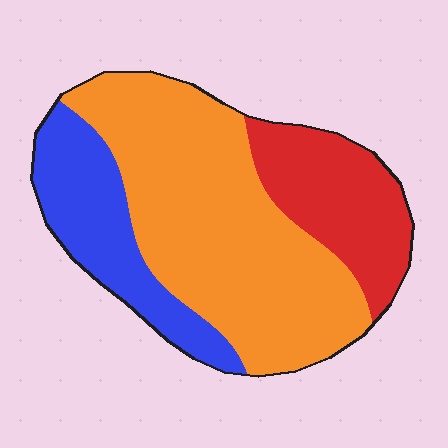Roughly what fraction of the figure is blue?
Blue covers around 20% of the figure.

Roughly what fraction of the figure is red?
Red covers 22% of the figure.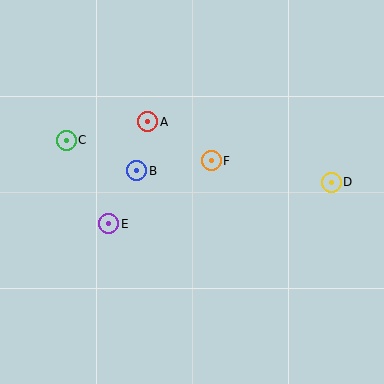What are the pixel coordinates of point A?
Point A is at (148, 122).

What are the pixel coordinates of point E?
Point E is at (109, 224).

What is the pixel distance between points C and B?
The distance between C and B is 77 pixels.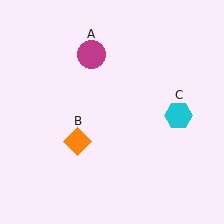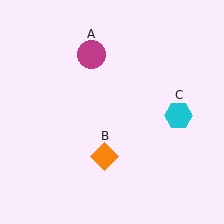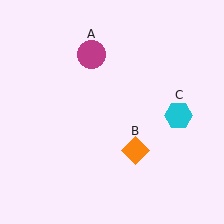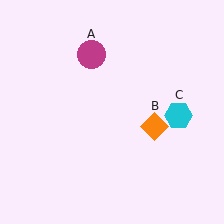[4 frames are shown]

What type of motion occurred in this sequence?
The orange diamond (object B) rotated counterclockwise around the center of the scene.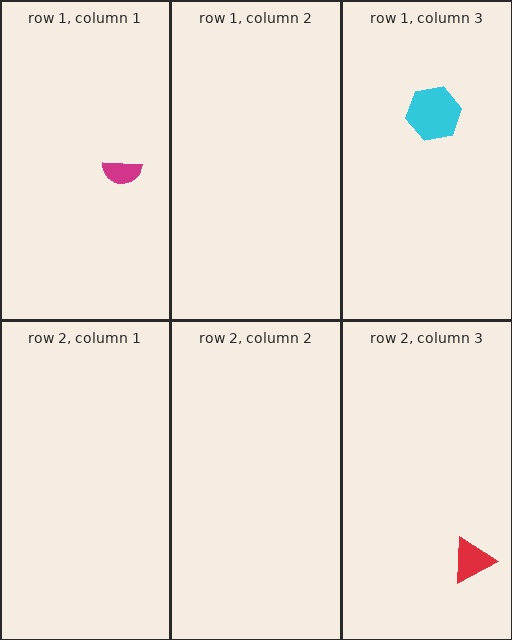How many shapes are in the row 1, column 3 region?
1.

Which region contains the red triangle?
The row 2, column 3 region.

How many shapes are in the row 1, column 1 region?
1.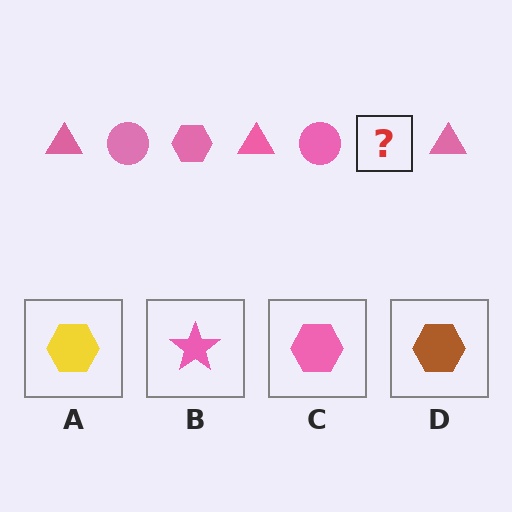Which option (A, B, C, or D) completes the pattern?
C.